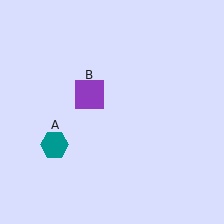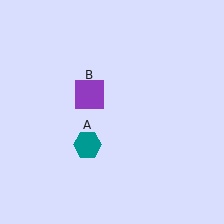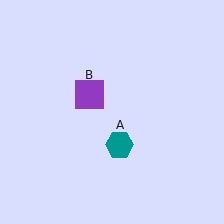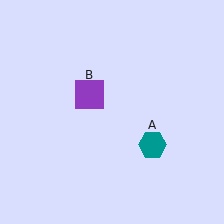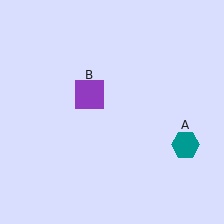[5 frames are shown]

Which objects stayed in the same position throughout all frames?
Purple square (object B) remained stationary.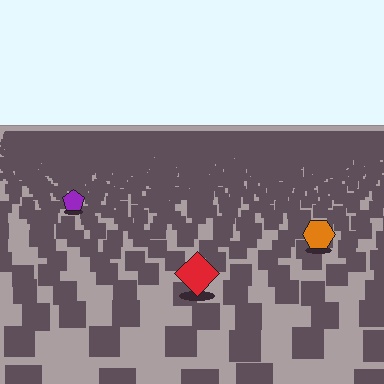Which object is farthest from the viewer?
The purple pentagon is farthest from the viewer. It appears smaller and the ground texture around it is denser.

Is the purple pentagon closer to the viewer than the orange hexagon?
No. The orange hexagon is closer — you can tell from the texture gradient: the ground texture is coarser near it.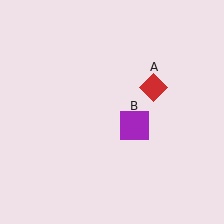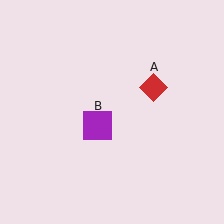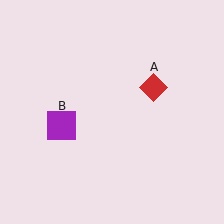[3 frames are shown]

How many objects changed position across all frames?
1 object changed position: purple square (object B).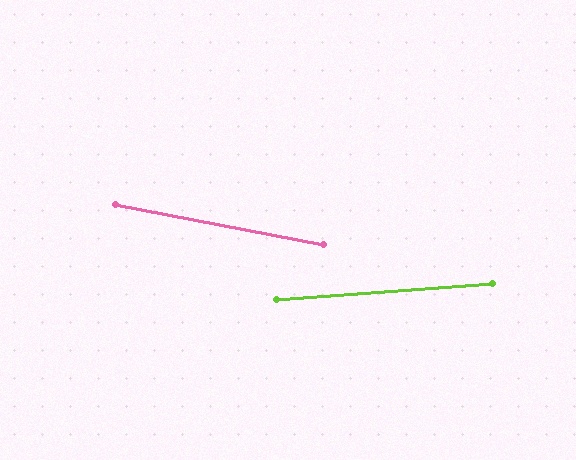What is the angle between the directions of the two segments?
Approximately 15 degrees.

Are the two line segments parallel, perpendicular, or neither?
Neither parallel nor perpendicular — they differ by about 15°.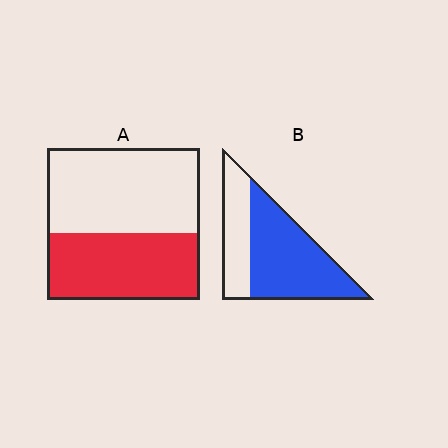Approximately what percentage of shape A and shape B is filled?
A is approximately 45% and B is approximately 65%.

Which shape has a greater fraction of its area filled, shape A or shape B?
Shape B.